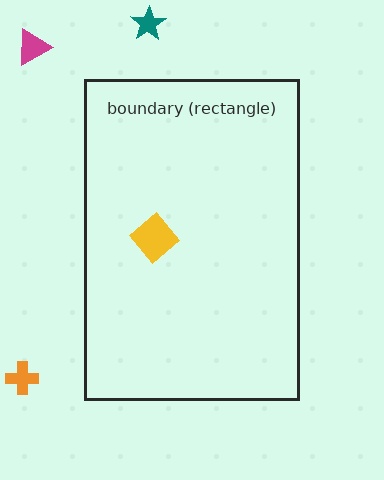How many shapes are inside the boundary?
1 inside, 3 outside.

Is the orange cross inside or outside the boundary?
Outside.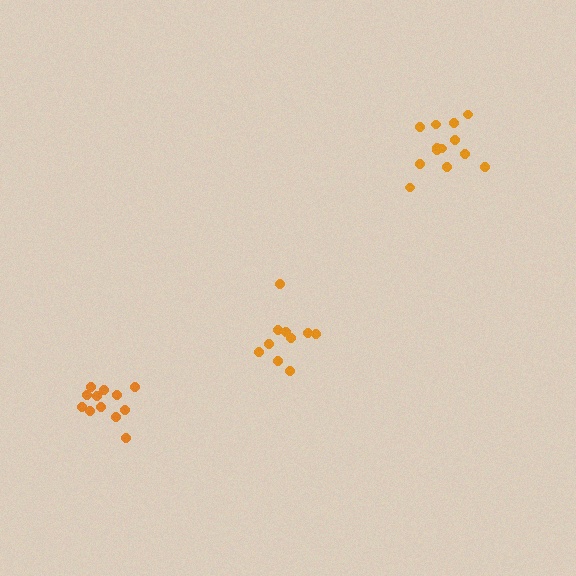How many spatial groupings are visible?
There are 3 spatial groupings.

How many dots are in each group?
Group 1: 10 dots, Group 2: 13 dots, Group 3: 12 dots (35 total).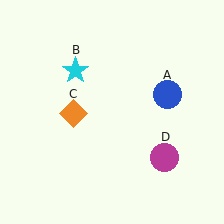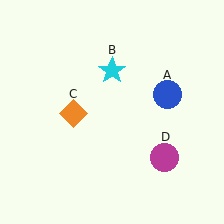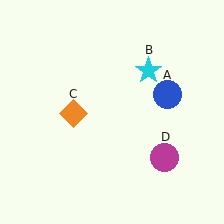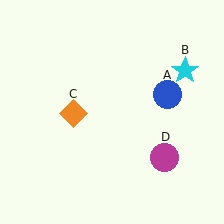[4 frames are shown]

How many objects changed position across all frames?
1 object changed position: cyan star (object B).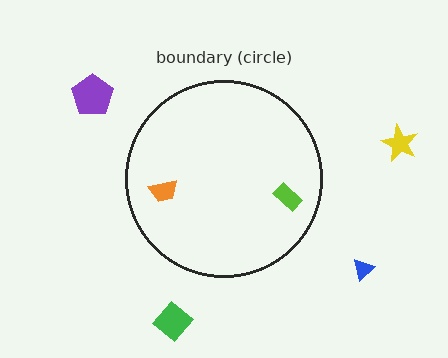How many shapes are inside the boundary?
2 inside, 4 outside.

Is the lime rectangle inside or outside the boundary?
Inside.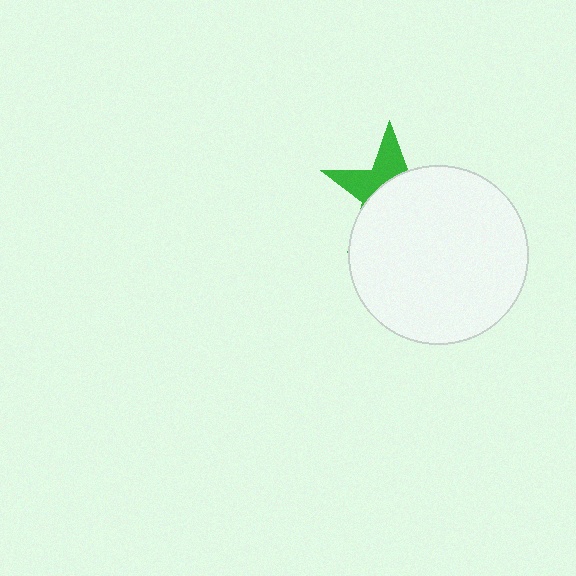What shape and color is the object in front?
The object in front is a white circle.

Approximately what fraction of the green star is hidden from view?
Roughly 64% of the green star is hidden behind the white circle.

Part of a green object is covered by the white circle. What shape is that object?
It is a star.